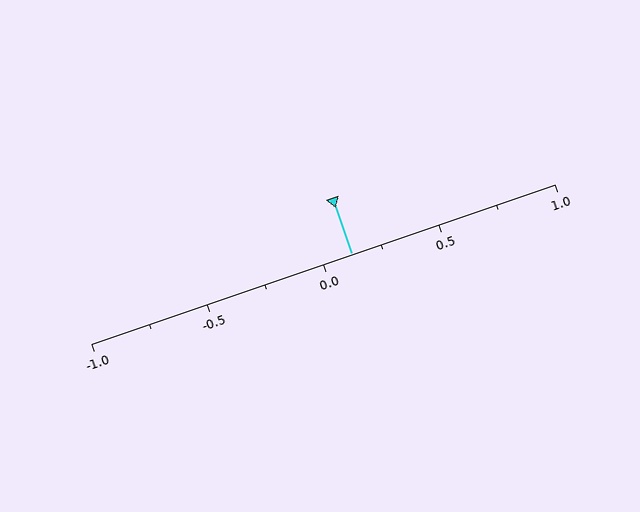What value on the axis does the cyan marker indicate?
The marker indicates approximately 0.12.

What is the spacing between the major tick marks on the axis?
The major ticks are spaced 0.5 apart.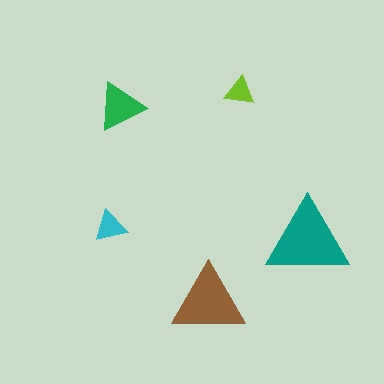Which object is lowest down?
The brown triangle is bottommost.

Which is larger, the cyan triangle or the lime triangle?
The cyan one.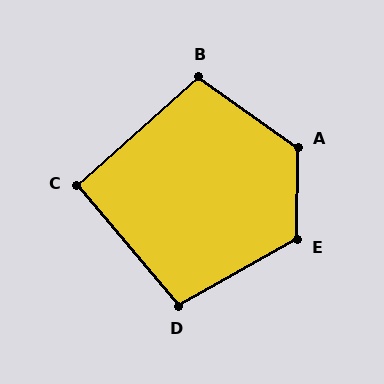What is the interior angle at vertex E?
Approximately 120 degrees (obtuse).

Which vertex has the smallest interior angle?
C, at approximately 92 degrees.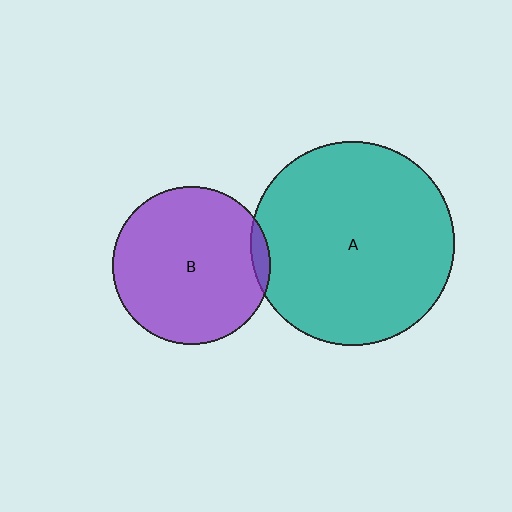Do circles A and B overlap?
Yes.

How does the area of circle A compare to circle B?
Approximately 1.7 times.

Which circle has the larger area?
Circle A (teal).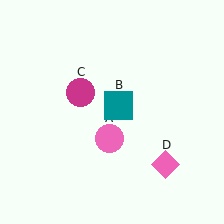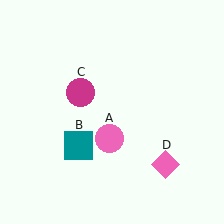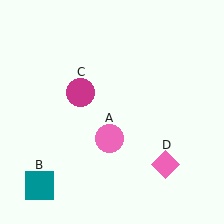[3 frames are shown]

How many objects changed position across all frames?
1 object changed position: teal square (object B).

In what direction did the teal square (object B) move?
The teal square (object B) moved down and to the left.